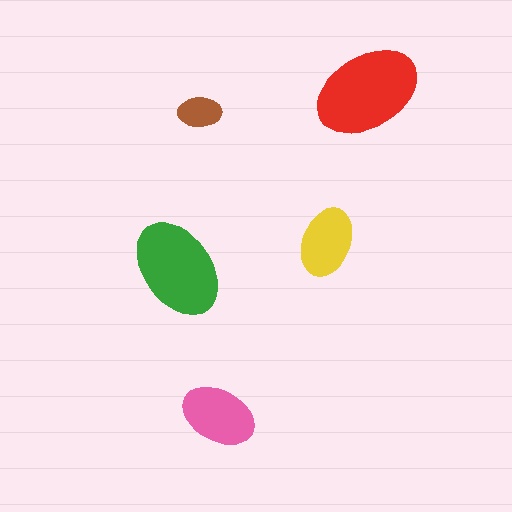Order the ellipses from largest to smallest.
the red one, the green one, the pink one, the yellow one, the brown one.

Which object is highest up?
The red ellipse is topmost.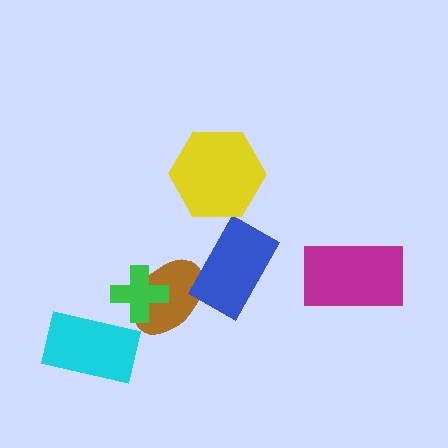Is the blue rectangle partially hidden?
No, no other shape covers it.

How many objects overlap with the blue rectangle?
1 object overlaps with the blue rectangle.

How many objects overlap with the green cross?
1 object overlaps with the green cross.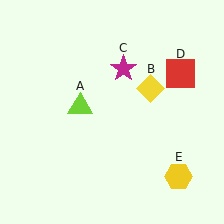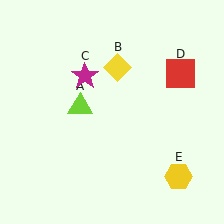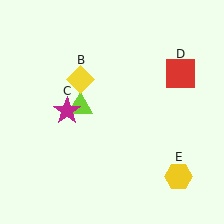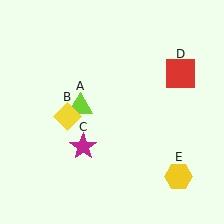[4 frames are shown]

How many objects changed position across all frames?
2 objects changed position: yellow diamond (object B), magenta star (object C).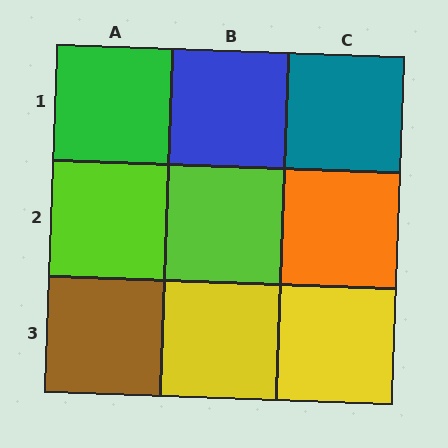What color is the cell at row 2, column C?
Orange.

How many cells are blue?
1 cell is blue.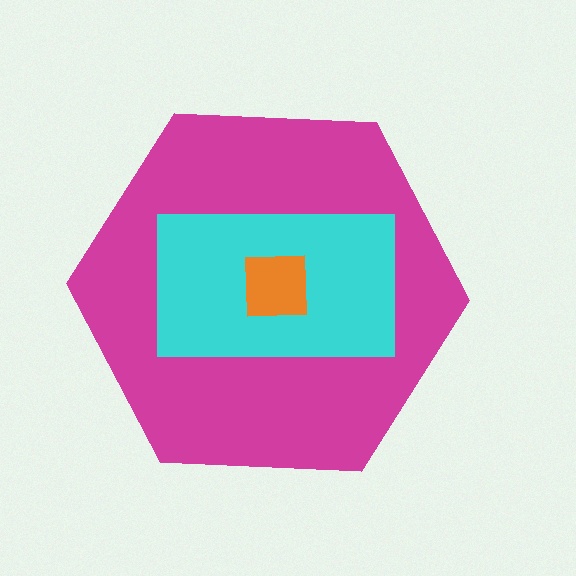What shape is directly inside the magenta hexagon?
The cyan rectangle.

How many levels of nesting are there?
3.